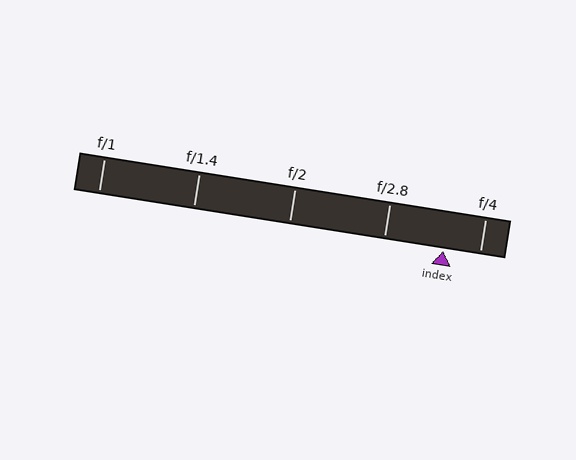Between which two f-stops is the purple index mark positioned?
The index mark is between f/2.8 and f/4.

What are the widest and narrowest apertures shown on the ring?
The widest aperture shown is f/1 and the narrowest is f/4.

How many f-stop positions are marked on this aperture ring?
There are 5 f-stop positions marked.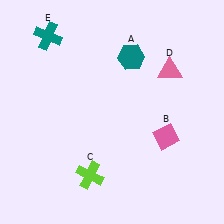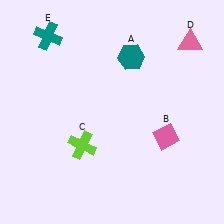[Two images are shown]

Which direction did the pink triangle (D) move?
The pink triangle (D) moved up.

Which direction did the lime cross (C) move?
The lime cross (C) moved up.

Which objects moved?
The objects that moved are: the lime cross (C), the pink triangle (D).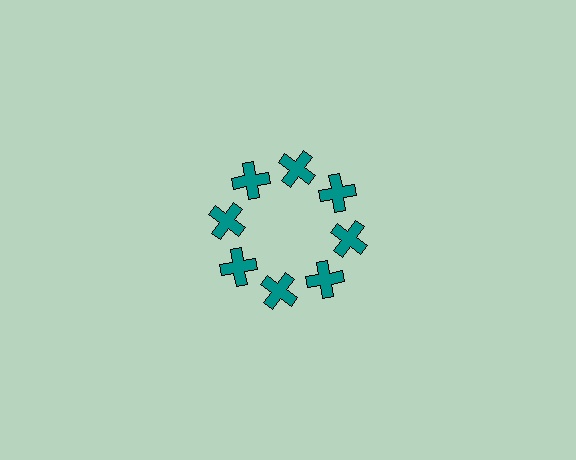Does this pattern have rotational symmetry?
Yes, this pattern has 8-fold rotational symmetry. It looks the same after rotating 45 degrees around the center.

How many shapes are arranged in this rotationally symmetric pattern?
There are 8 shapes, arranged in 8 groups of 1.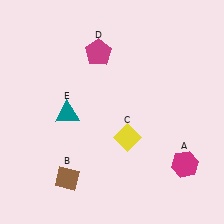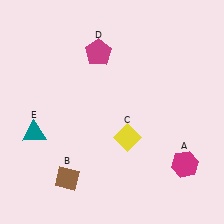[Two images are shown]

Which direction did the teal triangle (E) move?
The teal triangle (E) moved left.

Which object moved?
The teal triangle (E) moved left.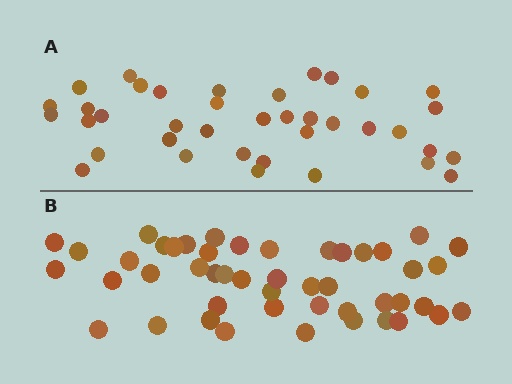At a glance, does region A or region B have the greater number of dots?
Region B (the bottom region) has more dots.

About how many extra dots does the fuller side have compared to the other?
Region B has roughly 8 or so more dots than region A.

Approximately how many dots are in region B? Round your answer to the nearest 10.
About 50 dots. (The exact count is 47, which rounds to 50.)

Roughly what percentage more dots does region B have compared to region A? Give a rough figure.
About 25% more.